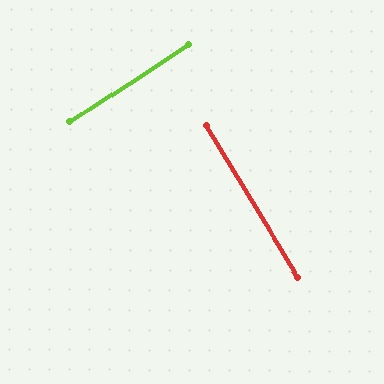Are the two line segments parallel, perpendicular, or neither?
Perpendicular — they meet at approximately 88°.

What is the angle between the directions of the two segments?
Approximately 88 degrees.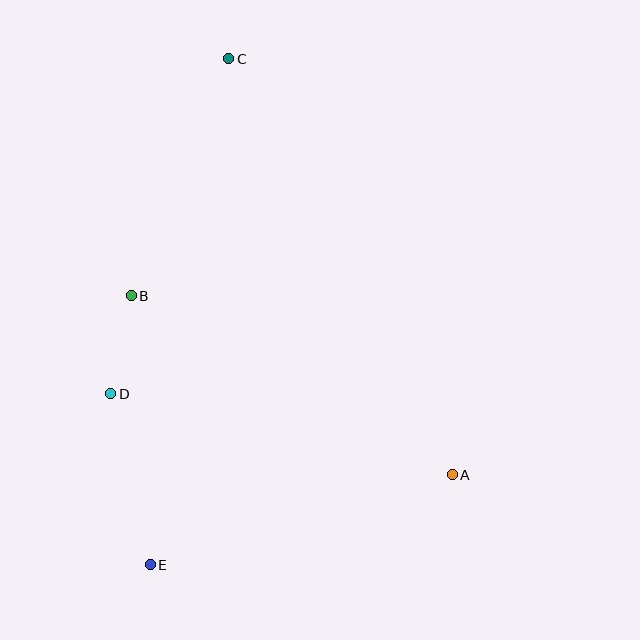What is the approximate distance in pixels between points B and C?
The distance between B and C is approximately 256 pixels.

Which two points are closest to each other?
Points B and D are closest to each other.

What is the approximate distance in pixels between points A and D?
The distance between A and D is approximately 351 pixels.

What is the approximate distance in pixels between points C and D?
The distance between C and D is approximately 355 pixels.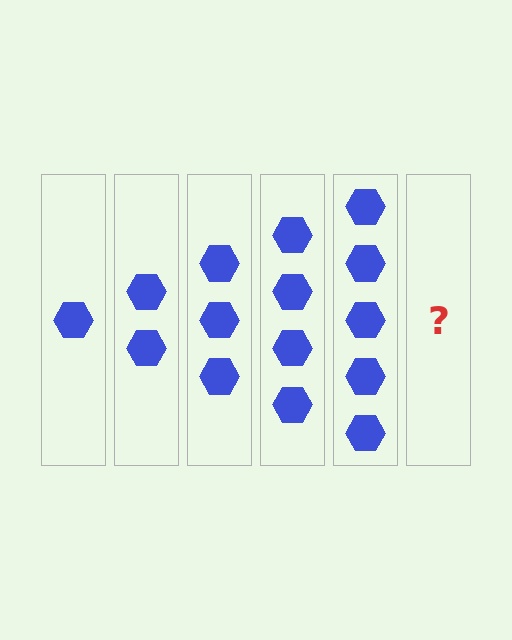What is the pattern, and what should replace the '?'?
The pattern is that each step adds one more hexagon. The '?' should be 6 hexagons.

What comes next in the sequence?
The next element should be 6 hexagons.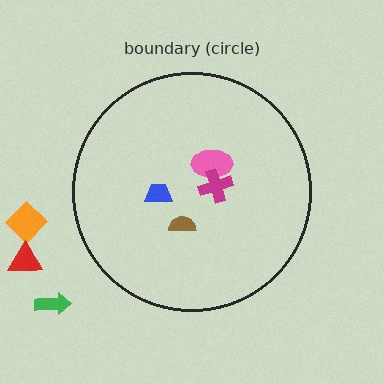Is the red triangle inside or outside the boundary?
Outside.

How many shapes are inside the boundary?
4 inside, 3 outside.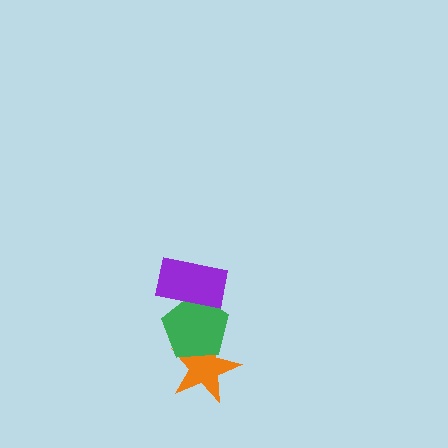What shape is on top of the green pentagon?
The purple rectangle is on top of the green pentagon.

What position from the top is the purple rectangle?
The purple rectangle is 1st from the top.